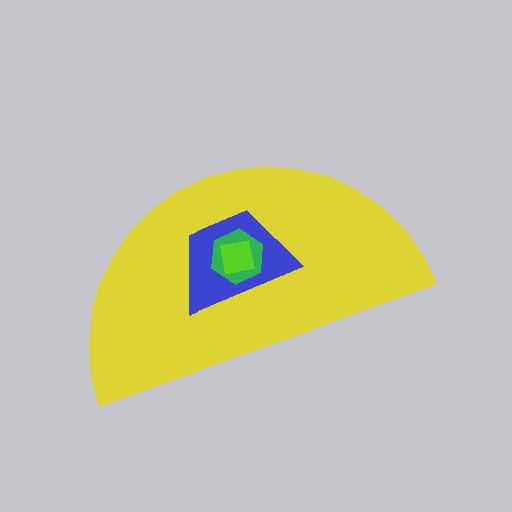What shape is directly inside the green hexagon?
The lime square.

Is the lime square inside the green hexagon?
Yes.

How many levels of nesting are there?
4.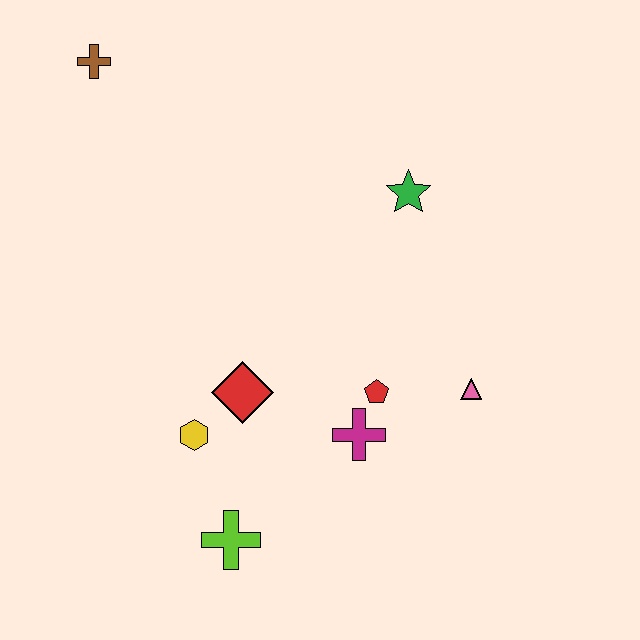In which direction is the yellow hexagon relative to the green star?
The yellow hexagon is below the green star.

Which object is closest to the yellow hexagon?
The red diamond is closest to the yellow hexagon.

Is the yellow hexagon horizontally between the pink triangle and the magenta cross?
No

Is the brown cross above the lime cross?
Yes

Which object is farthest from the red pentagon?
The brown cross is farthest from the red pentagon.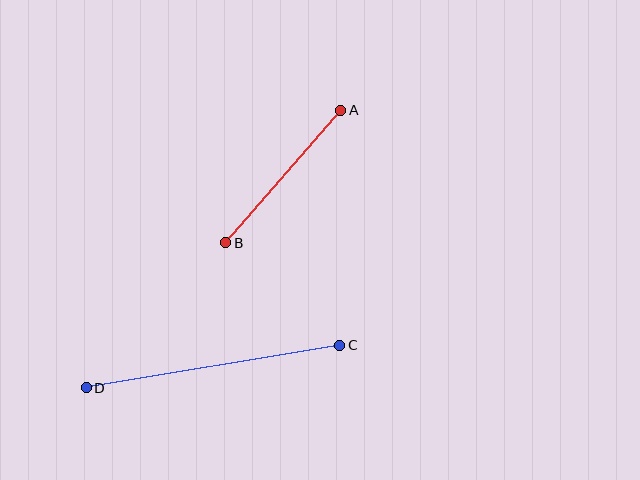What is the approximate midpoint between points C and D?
The midpoint is at approximately (213, 367) pixels.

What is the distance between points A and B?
The distance is approximately 176 pixels.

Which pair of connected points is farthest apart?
Points C and D are farthest apart.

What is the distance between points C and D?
The distance is approximately 257 pixels.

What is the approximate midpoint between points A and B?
The midpoint is at approximately (283, 177) pixels.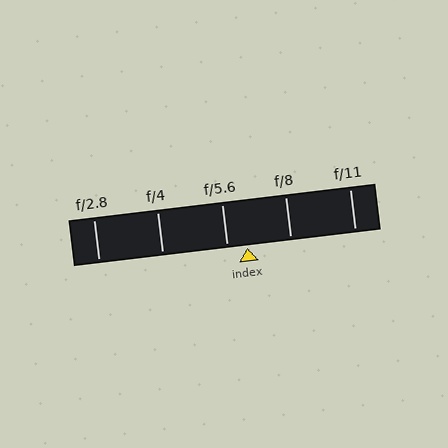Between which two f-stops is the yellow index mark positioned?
The index mark is between f/5.6 and f/8.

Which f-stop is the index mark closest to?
The index mark is closest to f/5.6.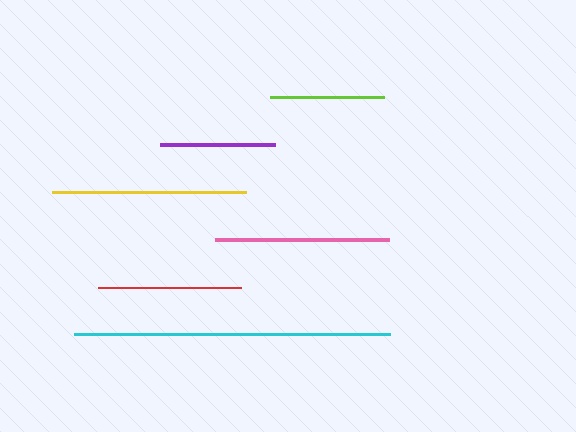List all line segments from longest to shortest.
From longest to shortest: cyan, yellow, pink, red, purple, lime.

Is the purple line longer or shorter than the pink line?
The pink line is longer than the purple line.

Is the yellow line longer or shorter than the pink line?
The yellow line is longer than the pink line.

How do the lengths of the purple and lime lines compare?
The purple and lime lines are approximately the same length.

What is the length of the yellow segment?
The yellow segment is approximately 195 pixels long.